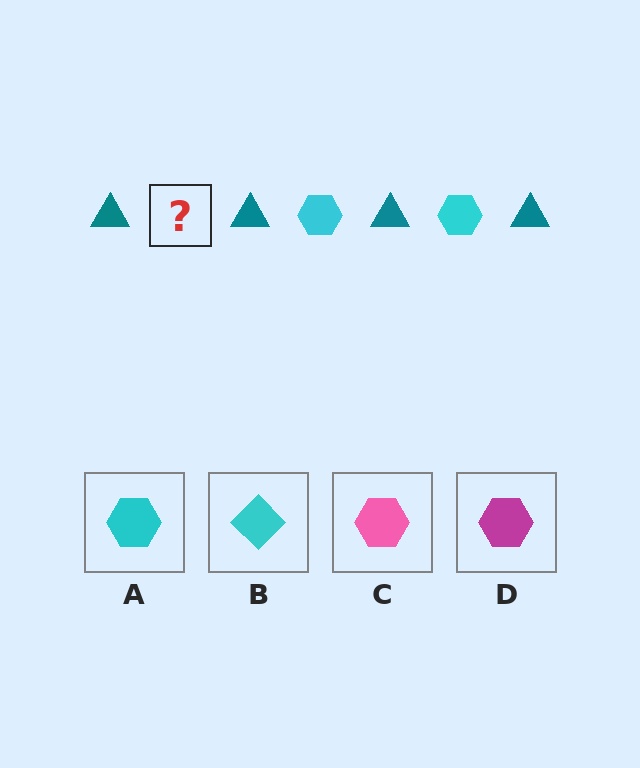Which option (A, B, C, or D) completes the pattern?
A.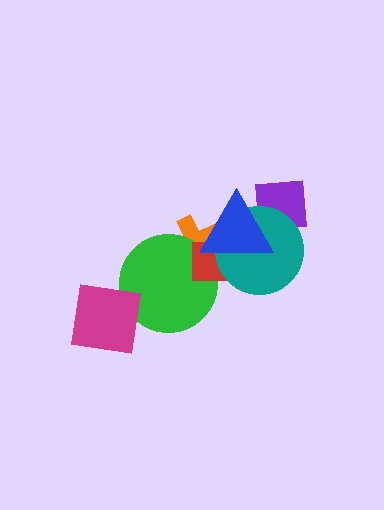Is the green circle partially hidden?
Yes, it is partially covered by another shape.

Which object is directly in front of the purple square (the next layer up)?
The teal circle is directly in front of the purple square.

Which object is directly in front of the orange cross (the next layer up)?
The green circle is directly in front of the orange cross.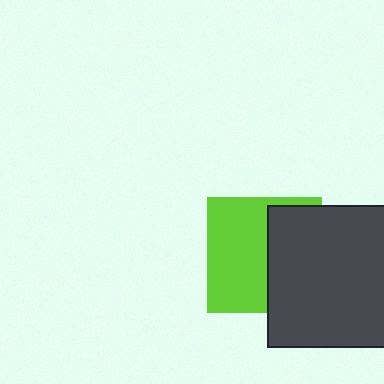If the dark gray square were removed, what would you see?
You would see the complete lime square.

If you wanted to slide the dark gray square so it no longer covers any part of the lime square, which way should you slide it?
Slide it right — that is the most direct way to separate the two shapes.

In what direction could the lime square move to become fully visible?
The lime square could move left. That would shift it out from behind the dark gray square entirely.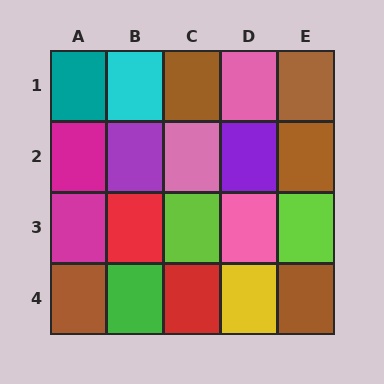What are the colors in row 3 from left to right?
Magenta, red, lime, pink, lime.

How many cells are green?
1 cell is green.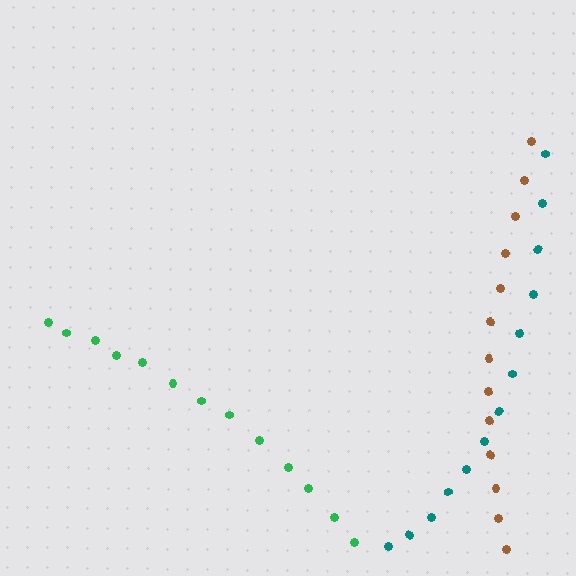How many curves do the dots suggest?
There are 3 distinct paths.